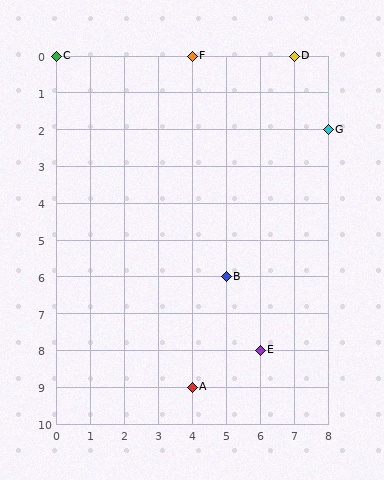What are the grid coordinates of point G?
Point G is at grid coordinates (8, 2).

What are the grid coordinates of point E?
Point E is at grid coordinates (6, 8).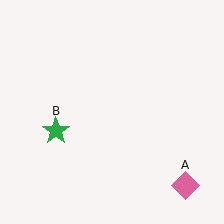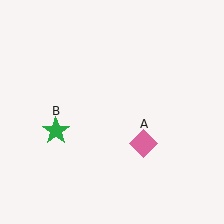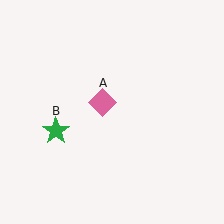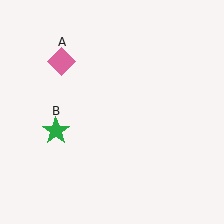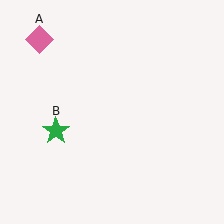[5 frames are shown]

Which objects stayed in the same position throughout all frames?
Green star (object B) remained stationary.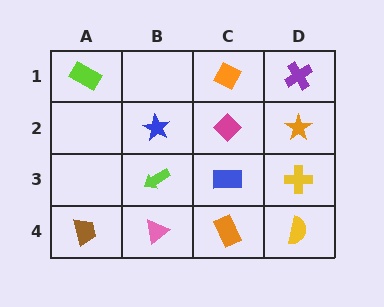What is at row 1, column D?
A purple cross.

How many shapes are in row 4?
4 shapes.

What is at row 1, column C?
An orange diamond.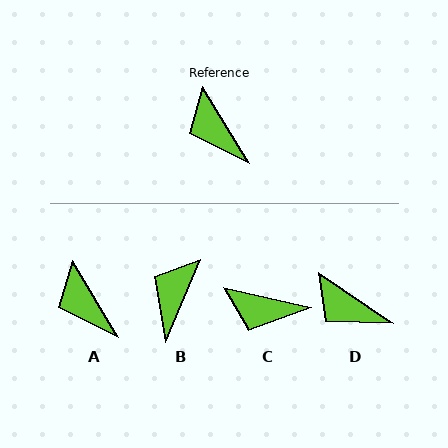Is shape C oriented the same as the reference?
No, it is off by about 46 degrees.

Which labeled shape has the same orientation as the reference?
A.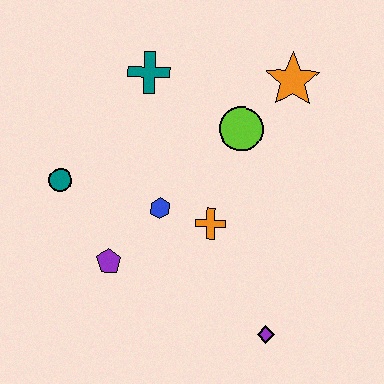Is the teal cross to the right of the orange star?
No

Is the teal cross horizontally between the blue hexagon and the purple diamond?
No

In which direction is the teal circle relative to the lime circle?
The teal circle is to the left of the lime circle.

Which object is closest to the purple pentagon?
The blue hexagon is closest to the purple pentagon.